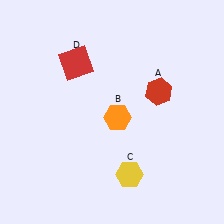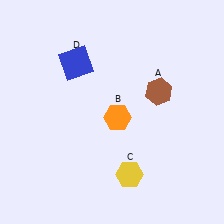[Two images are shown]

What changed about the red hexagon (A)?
In Image 1, A is red. In Image 2, it changed to brown.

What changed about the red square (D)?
In Image 1, D is red. In Image 2, it changed to blue.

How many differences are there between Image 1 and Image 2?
There are 2 differences between the two images.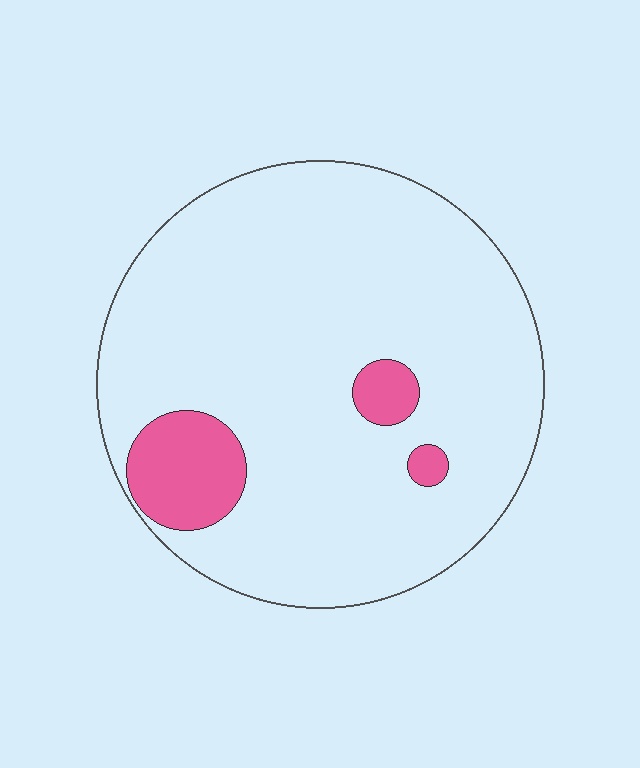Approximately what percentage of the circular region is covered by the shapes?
Approximately 10%.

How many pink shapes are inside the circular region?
3.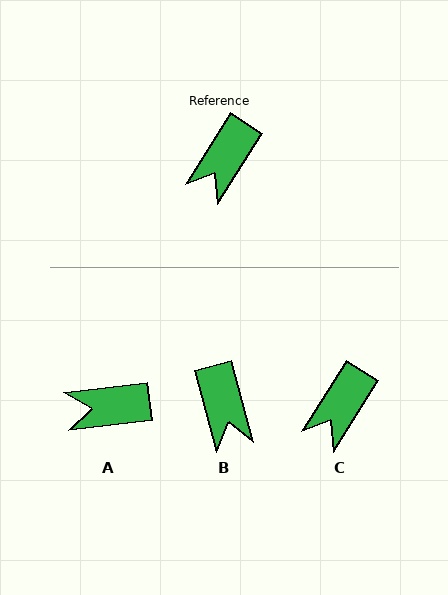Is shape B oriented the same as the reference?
No, it is off by about 47 degrees.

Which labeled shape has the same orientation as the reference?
C.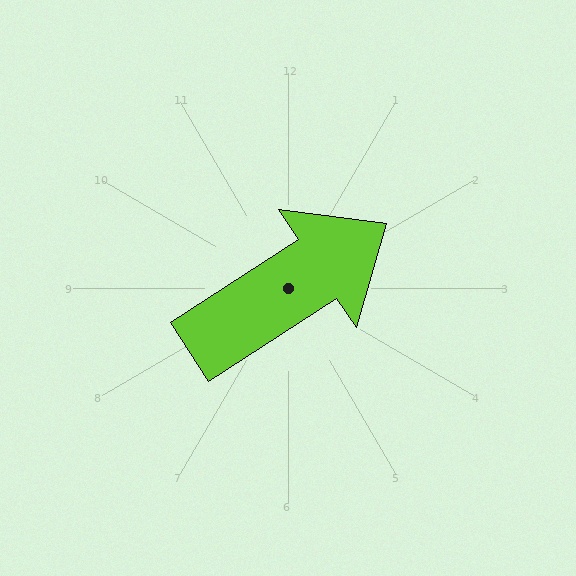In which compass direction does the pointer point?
Northeast.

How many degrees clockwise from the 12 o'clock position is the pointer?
Approximately 57 degrees.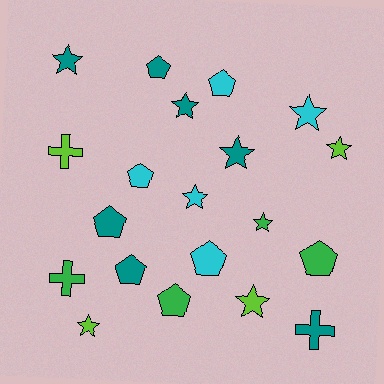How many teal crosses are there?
There is 1 teal cross.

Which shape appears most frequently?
Star, with 9 objects.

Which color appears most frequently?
Teal, with 7 objects.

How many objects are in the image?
There are 20 objects.